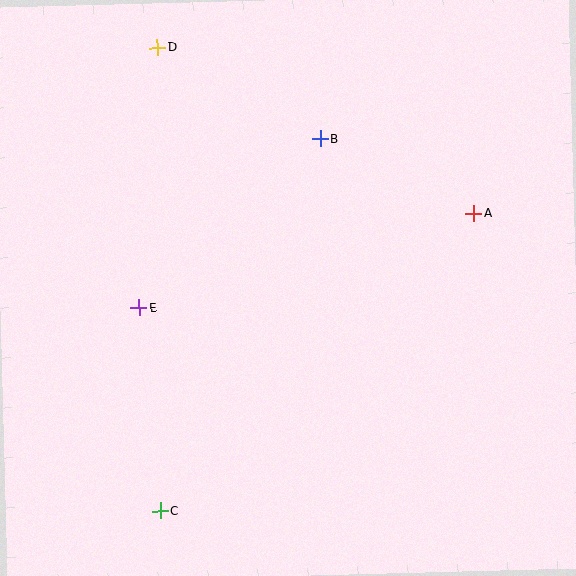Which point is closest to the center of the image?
Point E at (139, 308) is closest to the center.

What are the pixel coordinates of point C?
Point C is at (160, 511).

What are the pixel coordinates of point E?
Point E is at (139, 308).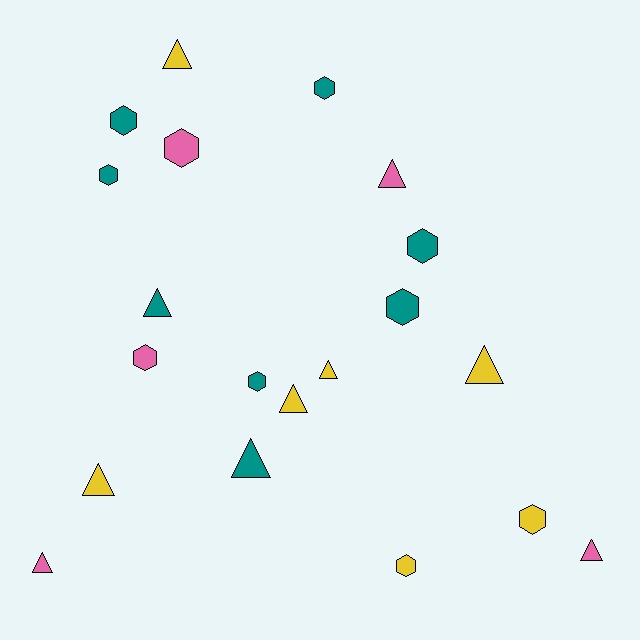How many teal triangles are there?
There are 2 teal triangles.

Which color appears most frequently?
Teal, with 8 objects.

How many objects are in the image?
There are 20 objects.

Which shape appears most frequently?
Triangle, with 10 objects.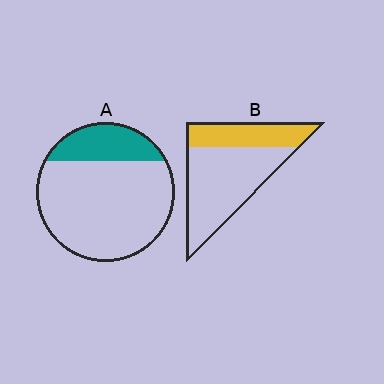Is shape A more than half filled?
No.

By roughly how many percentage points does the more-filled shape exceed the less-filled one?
By roughly 10 percentage points (B over A).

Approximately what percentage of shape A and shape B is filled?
A is approximately 25% and B is approximately 30%.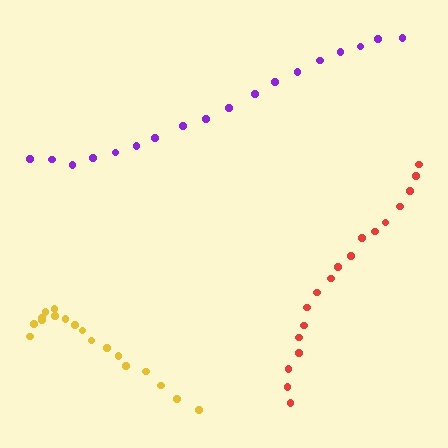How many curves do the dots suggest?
There are 3 distinct paths.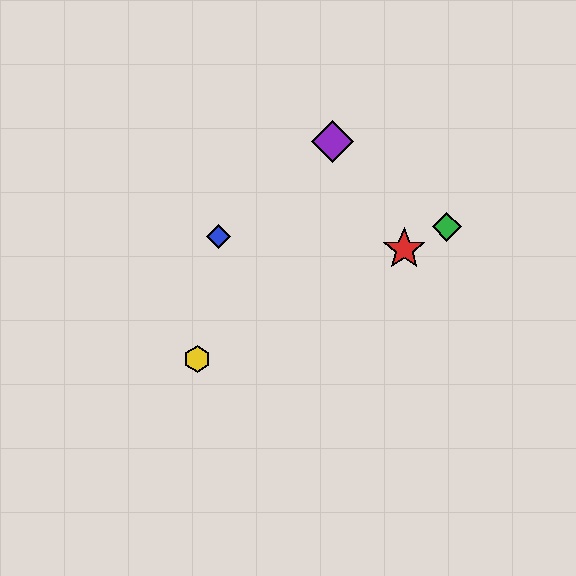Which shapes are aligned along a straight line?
The red star, the green diamond, the yellow hexagon are aligned along a straight line.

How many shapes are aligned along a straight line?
3 shapes (the red star, the green diamond, the yellow hexagon) are aligned along a straight line.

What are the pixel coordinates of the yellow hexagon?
The yellow hexagon is at (197, 359).